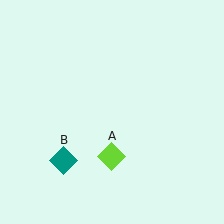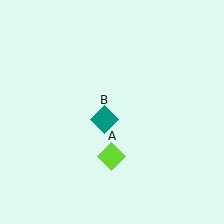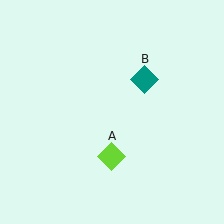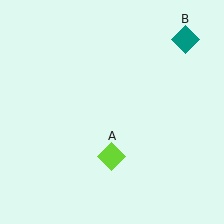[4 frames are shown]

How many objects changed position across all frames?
1 object changed position: teal diamond (object B).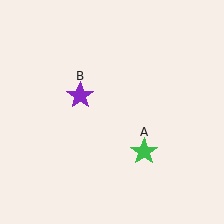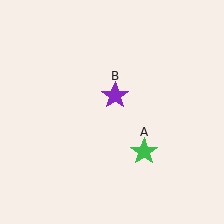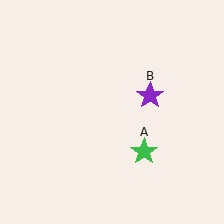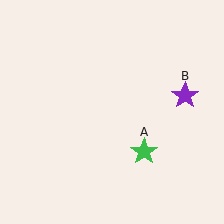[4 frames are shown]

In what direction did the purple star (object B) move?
The purple star (object B) moved right.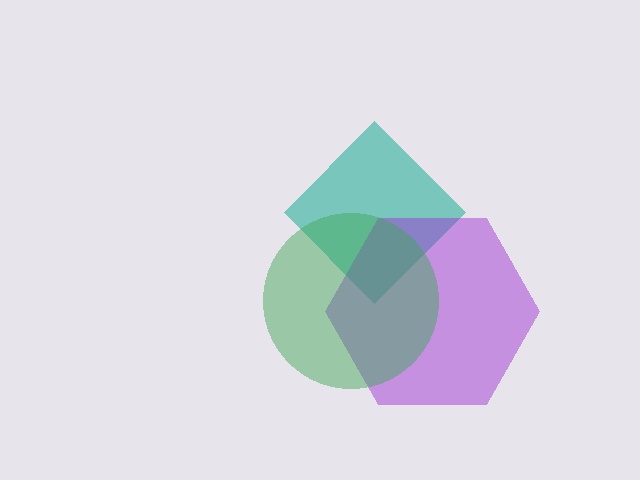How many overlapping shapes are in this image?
There are 3 overlapping shapes in the image.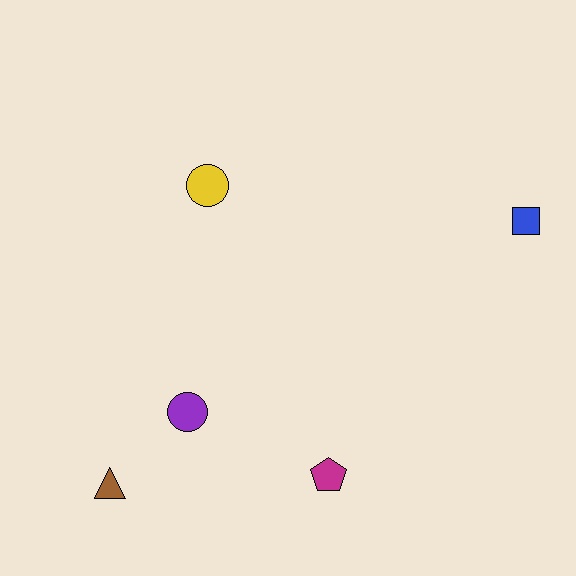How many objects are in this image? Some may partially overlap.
There are 5 objects.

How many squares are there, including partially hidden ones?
There is 1 square.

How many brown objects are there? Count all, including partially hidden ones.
There is 1 brown object.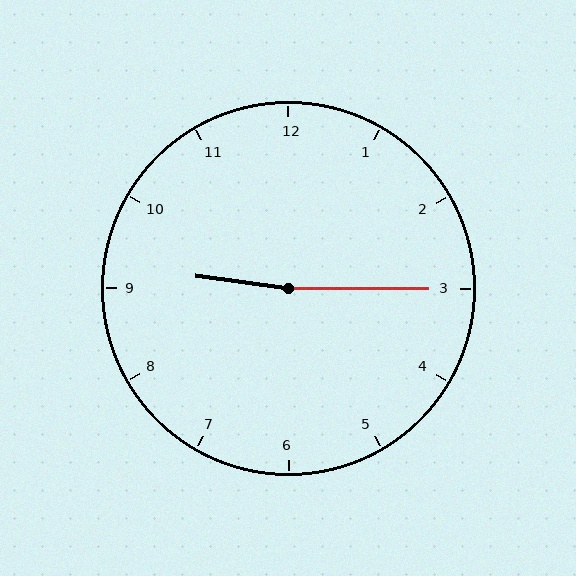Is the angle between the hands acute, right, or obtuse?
It is obtuse.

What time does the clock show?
9:15.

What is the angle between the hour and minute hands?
Approximately 172 degrees.